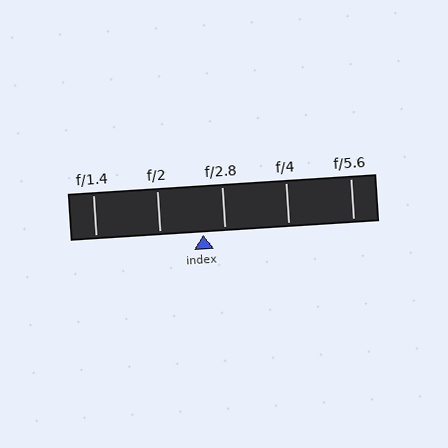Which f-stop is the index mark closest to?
The index mark is closest to f/2.8.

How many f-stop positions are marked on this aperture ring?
There are 5 f-stop positions marked.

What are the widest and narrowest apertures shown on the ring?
The widest aperture shown is f/1.4 and the narrowest is f/5.6.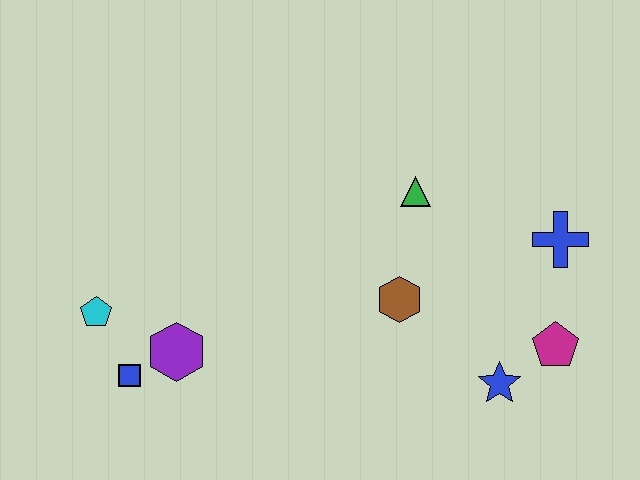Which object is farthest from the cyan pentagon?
The blue cross is farthest from the cyan pentagon.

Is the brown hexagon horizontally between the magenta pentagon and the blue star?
No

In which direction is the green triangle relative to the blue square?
The green triangle is to the right of the blue square.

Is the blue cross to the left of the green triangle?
No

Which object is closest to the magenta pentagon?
The blue star is closest to the magenta pentagon.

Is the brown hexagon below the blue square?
No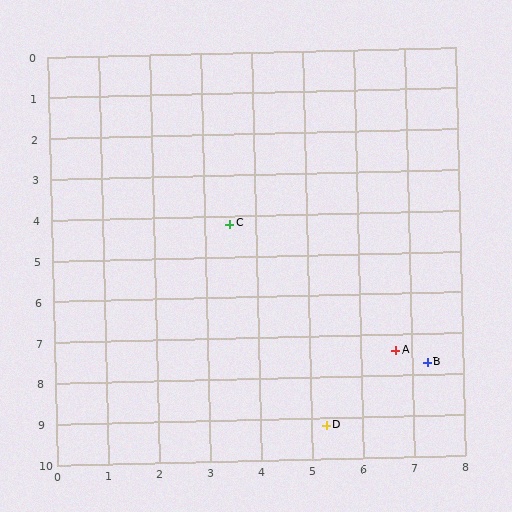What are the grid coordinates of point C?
Point C is at approximately (3.5, 4.2).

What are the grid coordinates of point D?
Point D is at approximately (5.3, 9.2).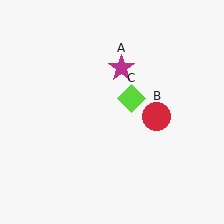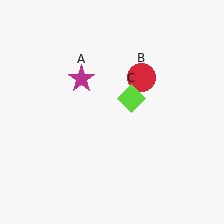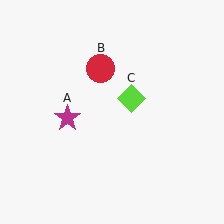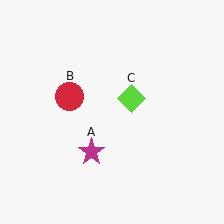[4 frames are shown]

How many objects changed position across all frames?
2 objects changed position: magenta star (object A), red circle (object B).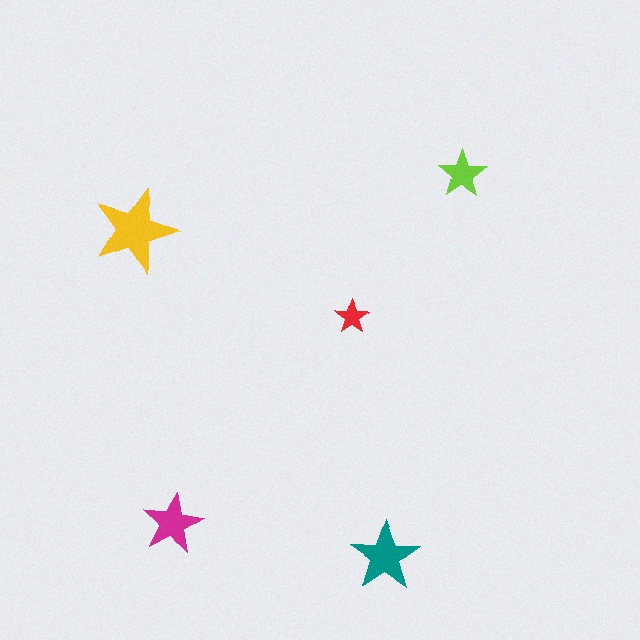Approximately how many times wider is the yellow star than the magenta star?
About 1.5 times wider.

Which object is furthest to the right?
The lime star is rightmost.